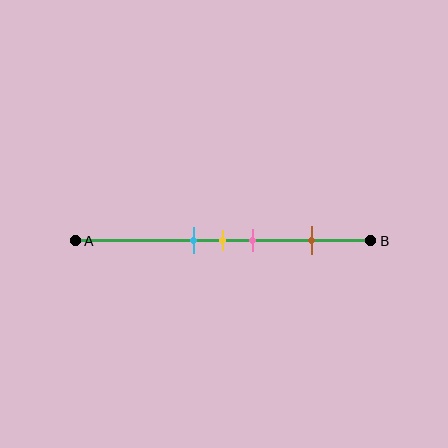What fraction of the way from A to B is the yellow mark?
The yellow mark is approximately 50% (0.5) of the way from A to B.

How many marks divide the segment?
There are 4 marks dividing the segment.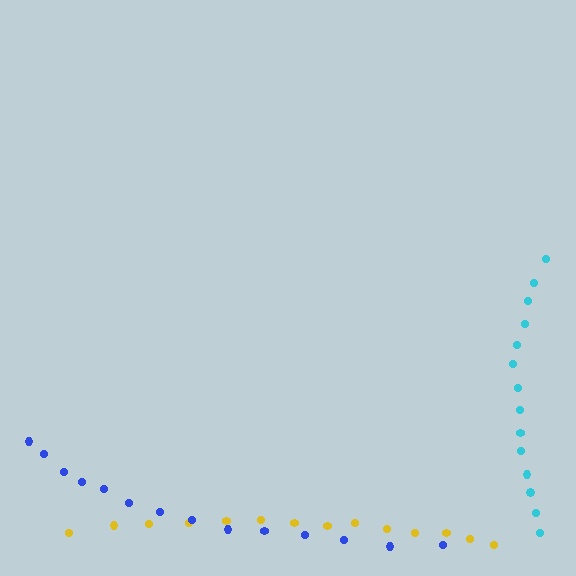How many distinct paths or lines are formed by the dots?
There are 3 distinct paths.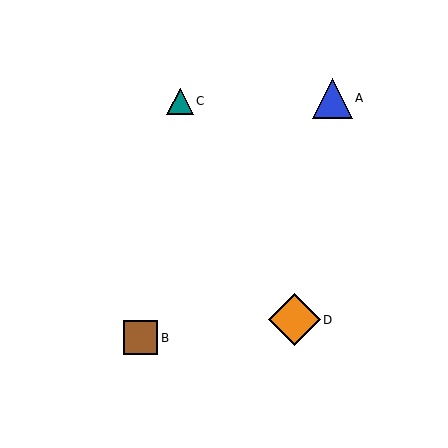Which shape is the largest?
The orange diamond (labeled D) is the largest.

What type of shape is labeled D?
Shape D is an orange diamond.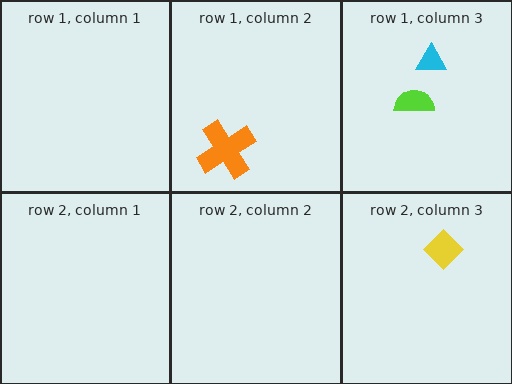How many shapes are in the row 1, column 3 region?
2.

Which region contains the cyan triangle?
The row 1, column 3 region.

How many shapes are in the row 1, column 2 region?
1.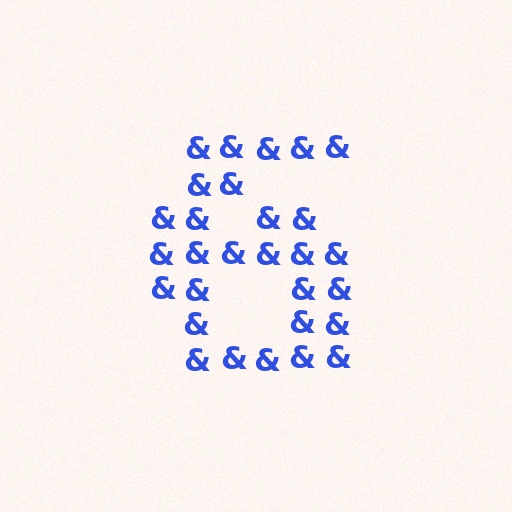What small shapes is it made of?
It is made of small ampersands.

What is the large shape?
The large shape is the digit 6.